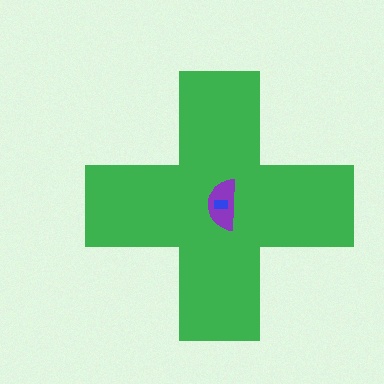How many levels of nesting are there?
3.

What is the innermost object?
The blue rectangle.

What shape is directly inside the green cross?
The purple semicircle.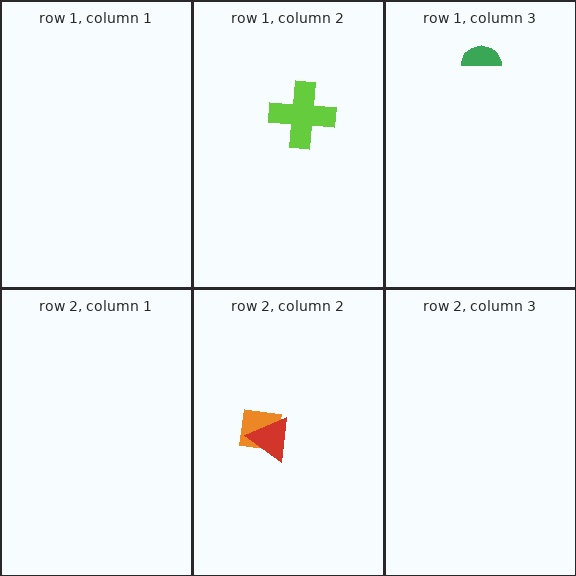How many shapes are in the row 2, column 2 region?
2.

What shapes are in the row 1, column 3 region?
The green semicircle.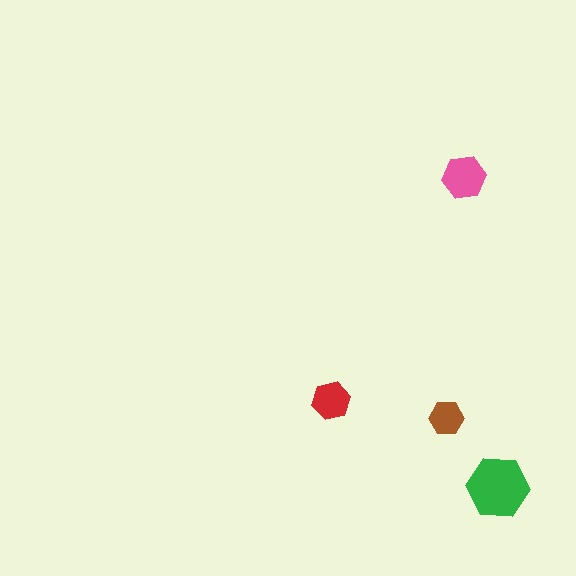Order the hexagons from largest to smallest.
the green one, the pink one, the red one, the brown one.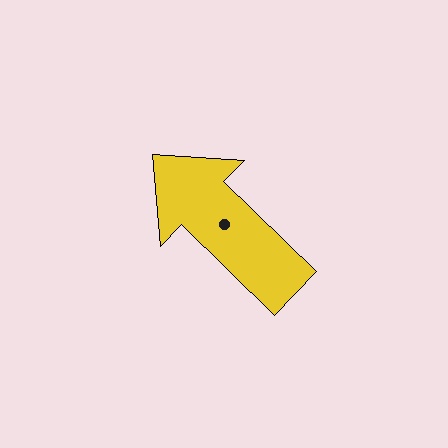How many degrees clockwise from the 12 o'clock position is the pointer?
Approximately 314 degrees.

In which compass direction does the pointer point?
Northwest.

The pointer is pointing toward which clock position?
Roughly 10 o'clock.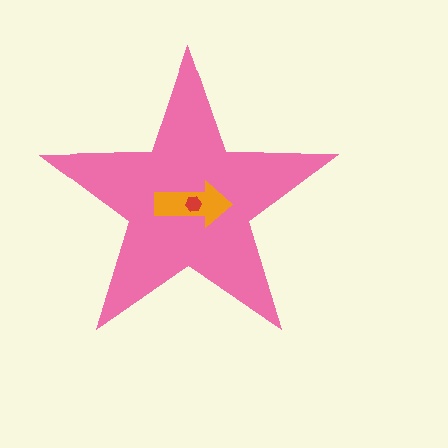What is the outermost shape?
The pink star.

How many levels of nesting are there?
3.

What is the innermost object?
The red hexagon.